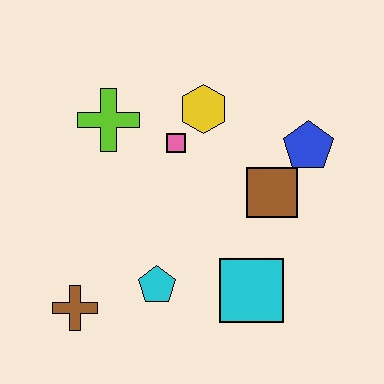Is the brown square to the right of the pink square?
Yes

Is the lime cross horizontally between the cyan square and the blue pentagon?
No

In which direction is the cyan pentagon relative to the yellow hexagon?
The cyan pentagon is below the yellow hexagon.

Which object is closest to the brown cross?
The cyan pentagon is closest to the brown cross.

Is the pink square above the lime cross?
No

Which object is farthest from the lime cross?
The cyan square is farthest from the lime cross.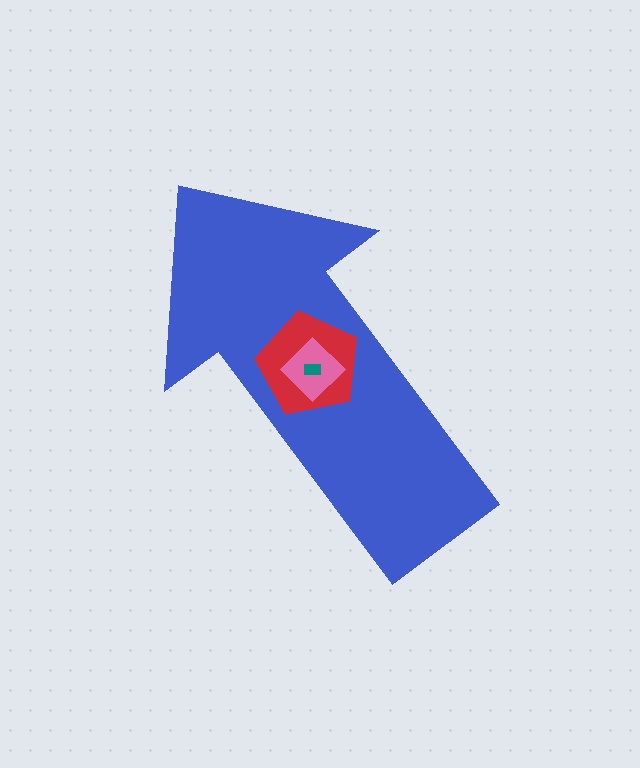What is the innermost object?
The teal rectangle.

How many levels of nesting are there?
4.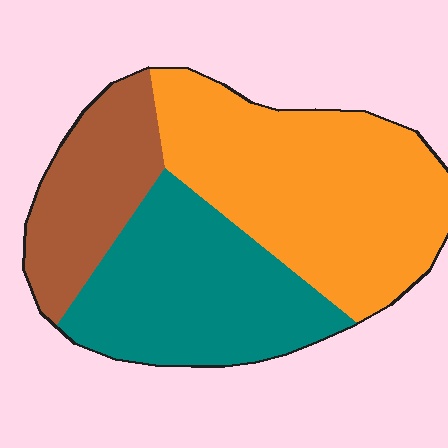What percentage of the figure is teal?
Teal covers 34% of the figure.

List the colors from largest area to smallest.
From largest to smallest: orange, teal, brown.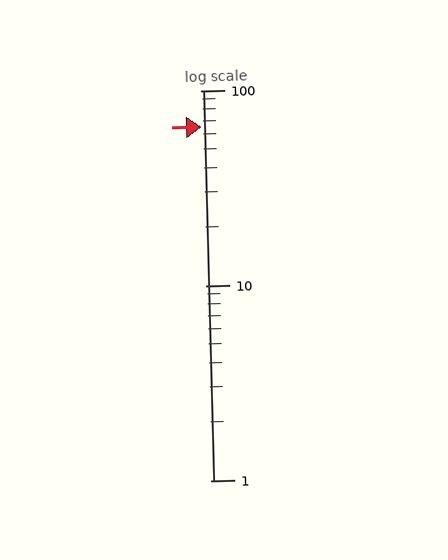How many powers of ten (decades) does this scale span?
The scale spans 2 decades, from 1 to 100.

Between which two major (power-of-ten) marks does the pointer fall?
The pointer is between 10 and 100.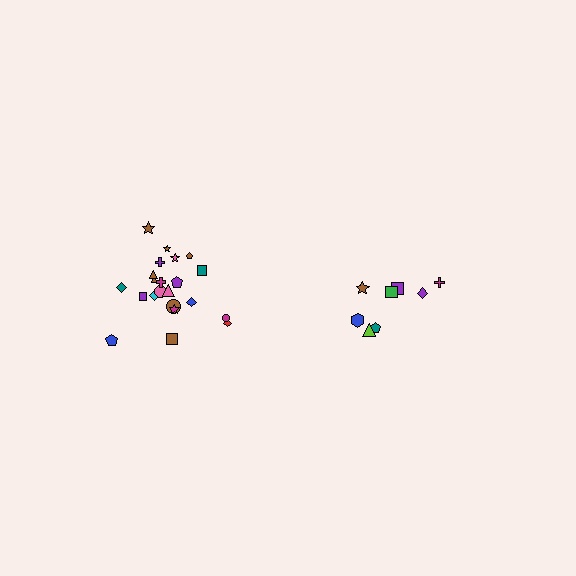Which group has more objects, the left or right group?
The left group.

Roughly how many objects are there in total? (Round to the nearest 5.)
Roughly 30 objects in total.